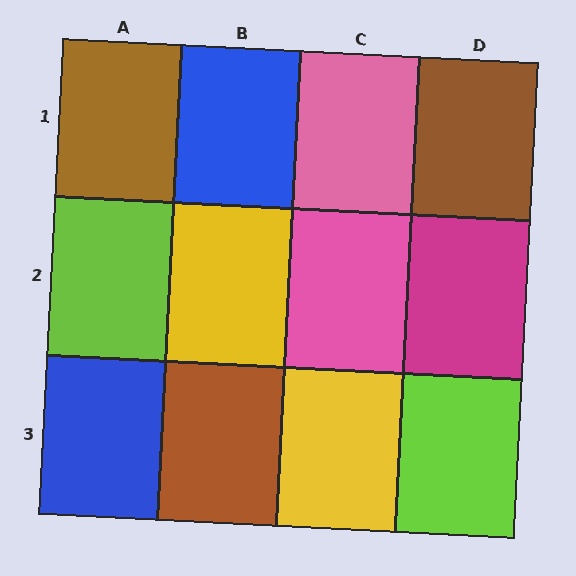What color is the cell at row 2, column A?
Lime.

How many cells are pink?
2 cells are pink.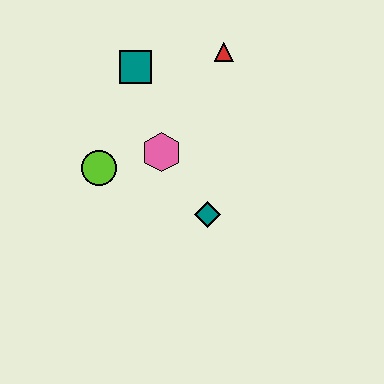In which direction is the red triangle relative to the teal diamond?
The red triangle is above the teal diamond.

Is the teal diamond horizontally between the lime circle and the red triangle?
Yes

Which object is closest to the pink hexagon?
The lime circle is closest to the pink hexagon.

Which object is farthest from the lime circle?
The red triangle is farthest from the lime circle.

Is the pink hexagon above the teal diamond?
Yes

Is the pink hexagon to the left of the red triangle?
Yes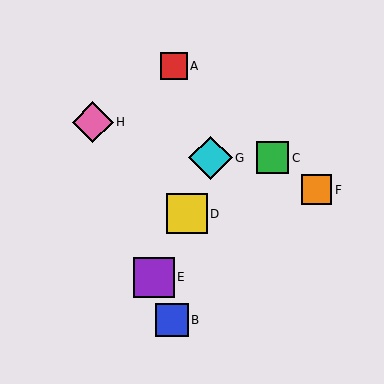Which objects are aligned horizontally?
Objects C, G are aligned horizontally.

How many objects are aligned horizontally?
2 objects (C, G) are aligned horizontally.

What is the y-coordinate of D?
Object D is at y≈214.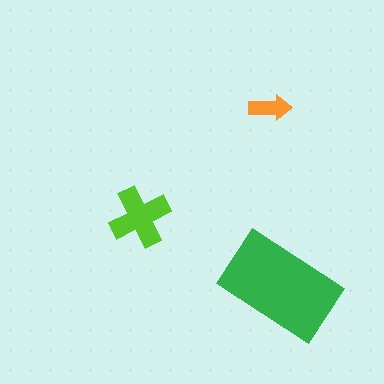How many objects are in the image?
There are 3 objects in the image.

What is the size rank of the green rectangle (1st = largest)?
1st.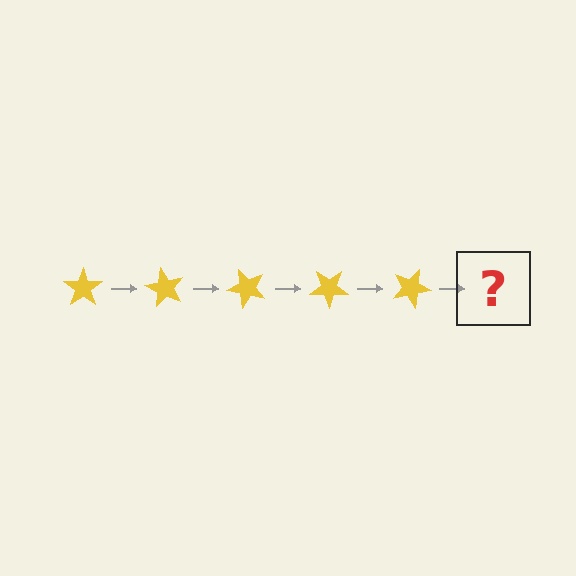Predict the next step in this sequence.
The next step is a yellow star rotated 300 degrees.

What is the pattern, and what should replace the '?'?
The pattern is that the star rotates 60 degrees each step. The '?' should be a yellow star rotated 300 degrees.